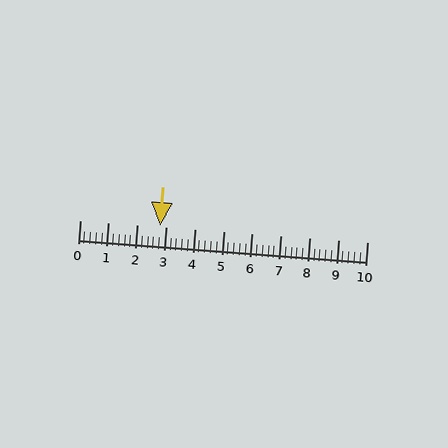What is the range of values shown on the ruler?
The ruler shows values from 0 to 10.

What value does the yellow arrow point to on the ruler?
The yellow arrow points to approximately 2.8.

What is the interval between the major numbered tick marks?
The major tick marks are spaced 1 units apart.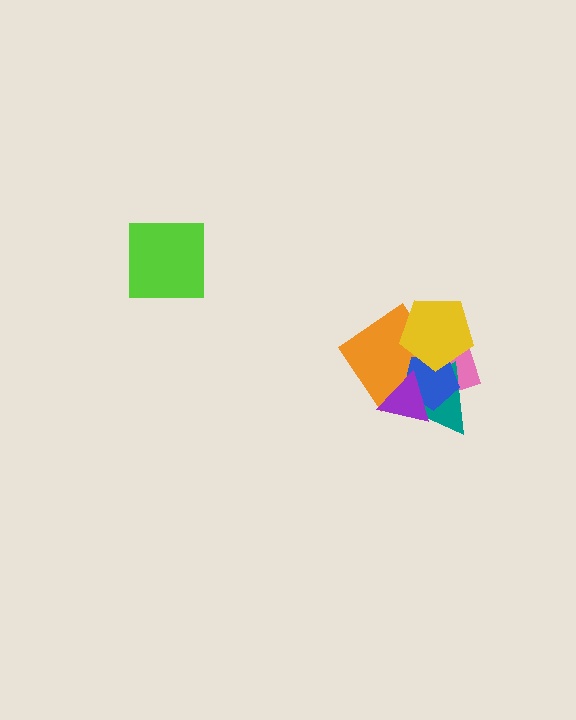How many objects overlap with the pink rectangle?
5 objects overlap with the pink rectangle.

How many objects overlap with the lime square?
0 objects overlap with the lime square.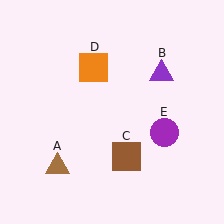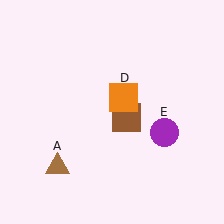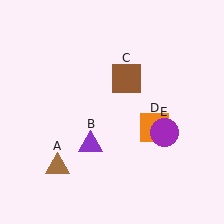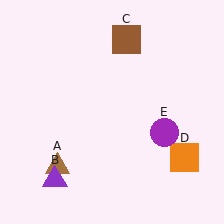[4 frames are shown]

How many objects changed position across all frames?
3 objects changed position: purple triangle (object B), brown square (object C), orange square (object D).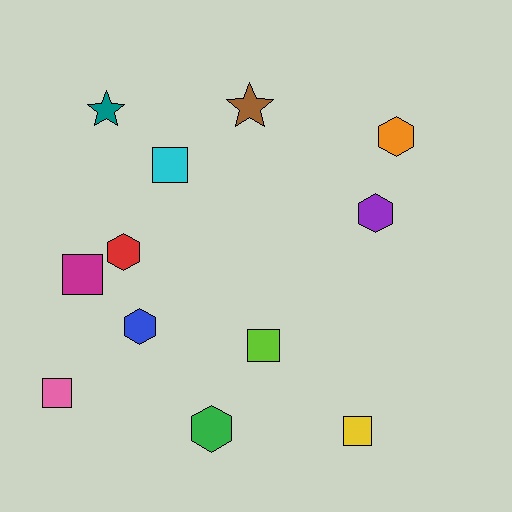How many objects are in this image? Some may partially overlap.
There are 12 objects.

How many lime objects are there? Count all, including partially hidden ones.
There is 1 lime object.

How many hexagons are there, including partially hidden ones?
There are 5 hexagons.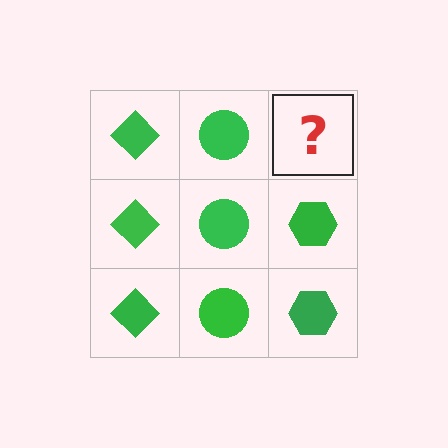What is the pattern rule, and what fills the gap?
The rule is that each column has a consistent shape. The gap should be filled with a green hexagon.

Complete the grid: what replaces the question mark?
The question mark should be replaced with a green hexagon.